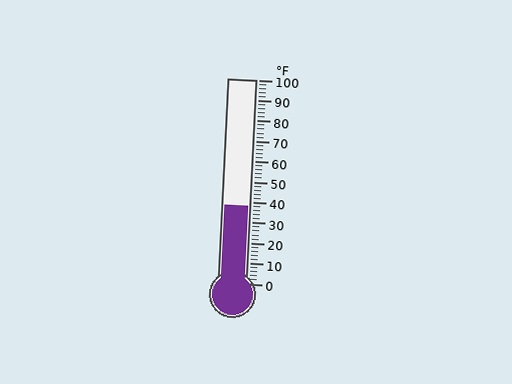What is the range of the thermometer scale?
The thermometer scale ranges from 0°F to 100°F.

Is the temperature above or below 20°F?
The temperature is above 20°F.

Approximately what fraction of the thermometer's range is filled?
The thermometer is filled to approximately 40% of its range.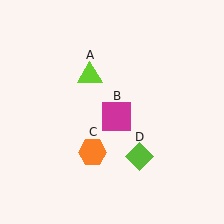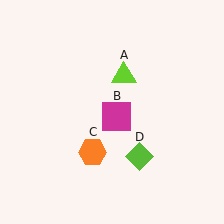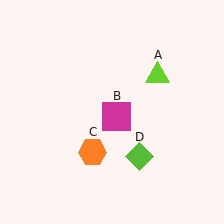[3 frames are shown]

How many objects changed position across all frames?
1 object changed position: lime triangle (object A).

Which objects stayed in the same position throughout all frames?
Magenta square (object B) and orange hexagon (object C) and lime diamond (object D) remained stationary.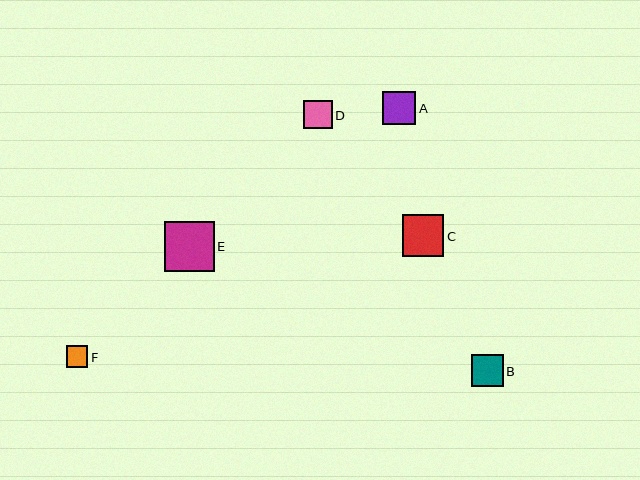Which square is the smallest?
Square F is the smallest with a size of approximately 22 pixels.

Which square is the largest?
Square E is the largest with a size of approximately 50 pixels.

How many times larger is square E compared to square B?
Square E is approximately 1.5 times the size of square B.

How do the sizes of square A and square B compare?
Square A and square B are approximately the same size.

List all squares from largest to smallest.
From largest to smallest: E, C, A, B, D, F.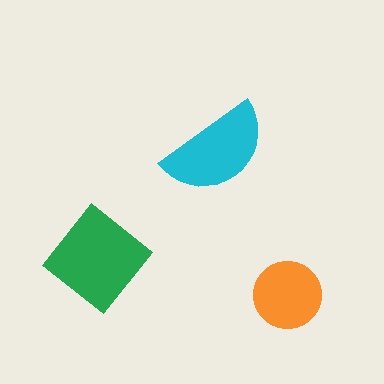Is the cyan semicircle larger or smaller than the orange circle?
Larger.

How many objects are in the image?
There are 3 objects in the image.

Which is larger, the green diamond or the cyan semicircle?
The green diamond.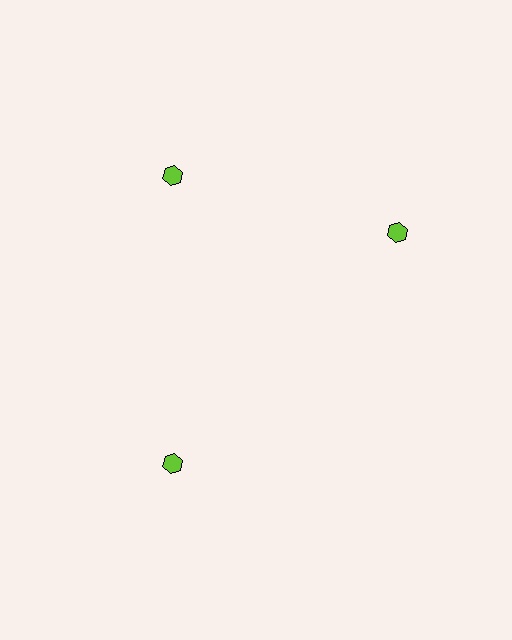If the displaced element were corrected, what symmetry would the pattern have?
It would have 3-fold rotational symmetry — the pattern would map onto itself every 120 degrees.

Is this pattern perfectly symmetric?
No. The 3 lime hexagons are arranged in a ring, but one element near the 3 o'clock position is rotated out of alignment along the ring, breaking the 3-fold rotational symmetry.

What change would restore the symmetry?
The symmetry would be restored by rotating it back into even spacing with its neighbors so that all 3 hexagons sit at equal angles and equal distance from the center.